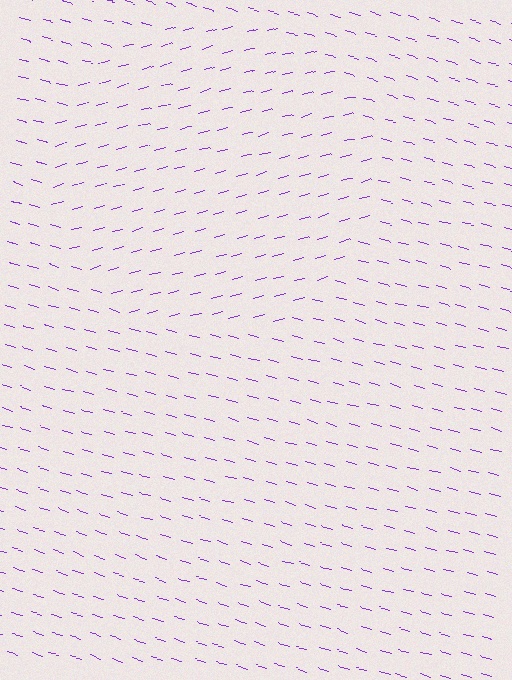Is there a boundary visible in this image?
Yes, there is a texture boundary formed by a change in line orientation.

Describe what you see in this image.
The image is filled with small purple line segments. A circle region in the image has lines oriented differently from the surrounding lines, creating a visible texture boundary.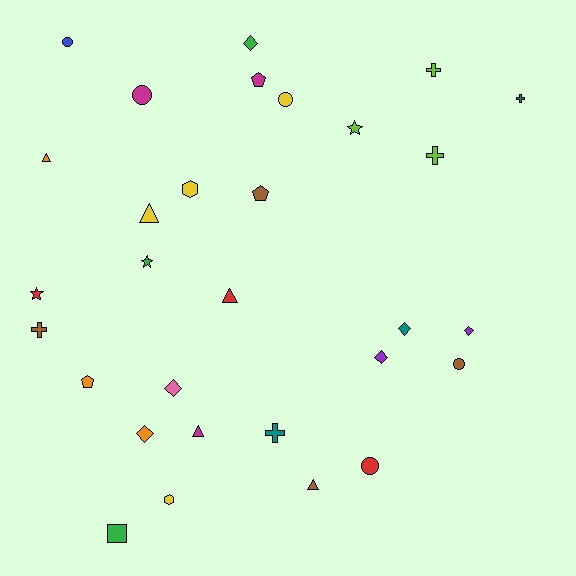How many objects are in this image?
There are 30 objects.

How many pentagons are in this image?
There are 3 pentagons.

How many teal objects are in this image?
There are 3 teal objects.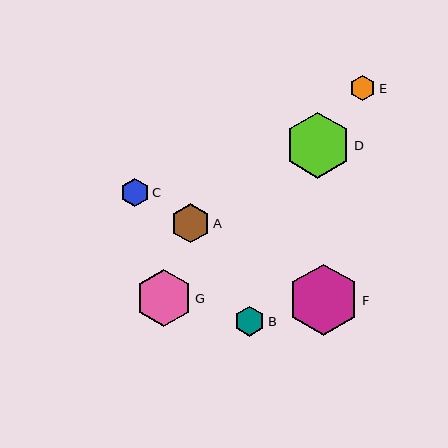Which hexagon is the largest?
Hexagon F is the largest with a size of approximately 71 pixels.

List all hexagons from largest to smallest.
From largest to smallest: F, D, G, A, B, C, E.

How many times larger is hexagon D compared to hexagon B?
Hexagon D is approximately 2.2 times the size of hexagon B.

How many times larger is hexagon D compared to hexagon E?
Hexagon D is approximately 2.6 times the size of hexagon E.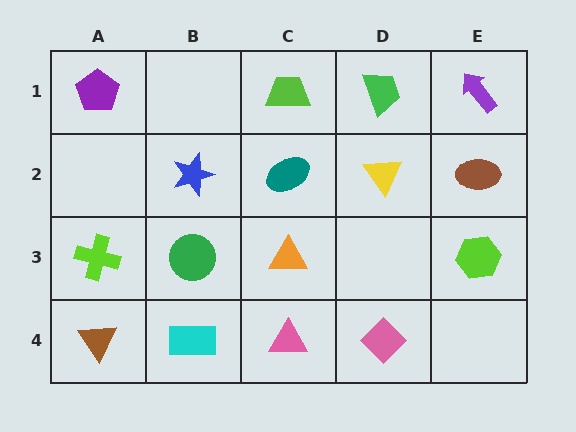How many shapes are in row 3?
4 shapes.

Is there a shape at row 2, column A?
No, that cell is empty.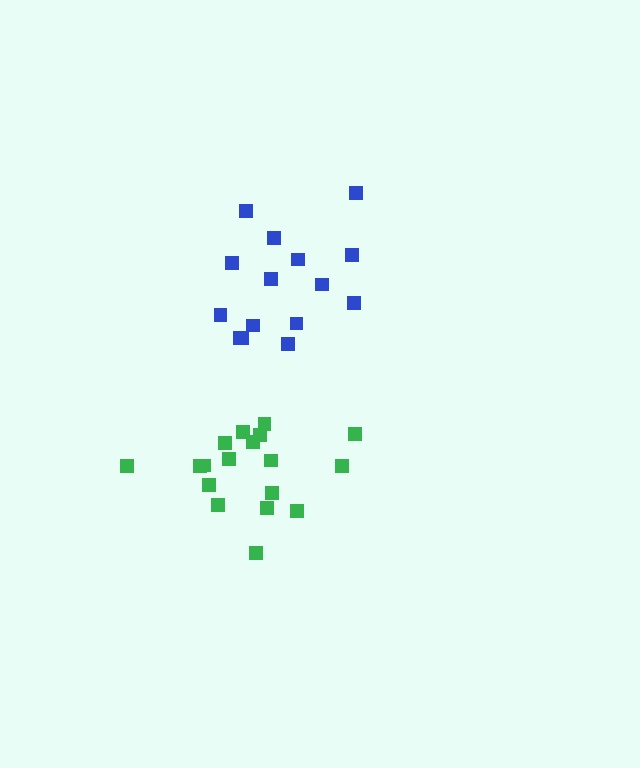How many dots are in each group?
Group 1: 18 dots, Group 2: 15 dots (33 total).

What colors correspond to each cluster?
The clusters are colored: green, blue.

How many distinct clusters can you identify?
There are 2 distinct clusters.